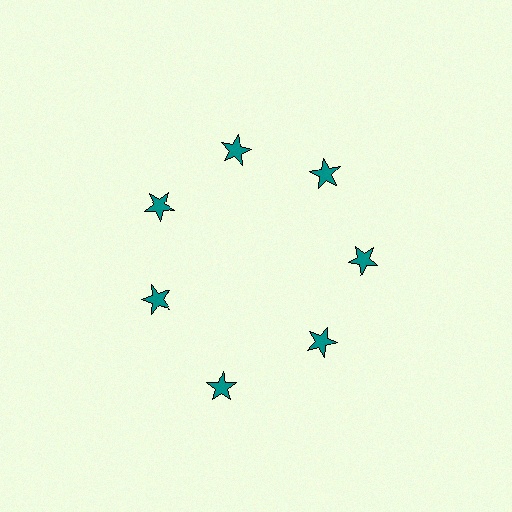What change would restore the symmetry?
The symmetry would be restored by moving it inward, back onto the ring so that all 7 stars sit at equal angles and equal distance from the center.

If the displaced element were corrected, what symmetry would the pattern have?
It would have 7-fold rotational symmetry — the pattern would map onto itself every 51 degrees.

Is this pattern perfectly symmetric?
No. The 7 teal stars are arranged in a ring, but one element near the 6 o'clock position is pushed outward from the center, breaking the 7-fold rotational symmetry.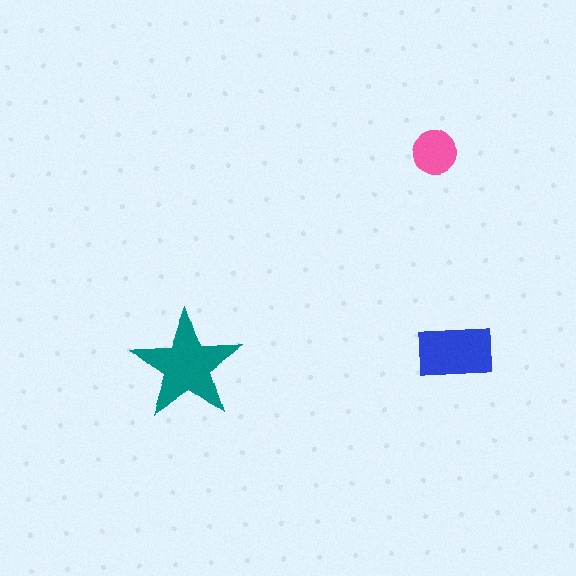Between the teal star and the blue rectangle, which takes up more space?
The teal star.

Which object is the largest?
The teal star.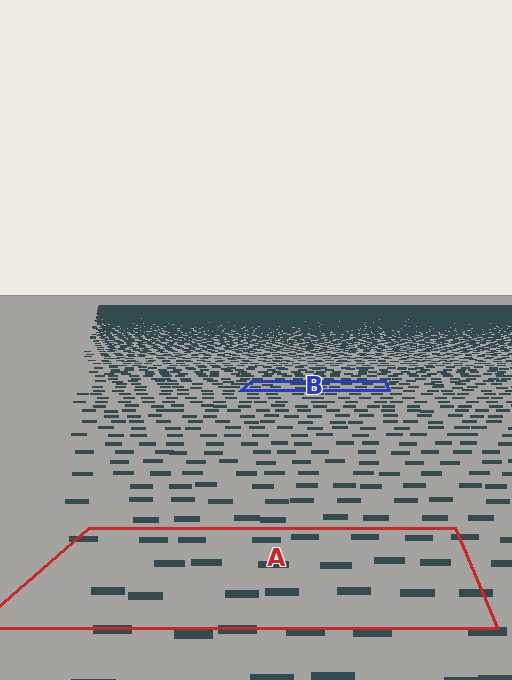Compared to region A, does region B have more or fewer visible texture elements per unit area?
Region B has more texture elements per unit area — they are packed more densely because it is farther away.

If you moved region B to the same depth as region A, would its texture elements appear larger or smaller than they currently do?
They would appear larger. At a closer depth, the same texture elements are projected at a bigger on-screen size.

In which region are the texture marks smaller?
The texture marks are smaller in region B, because it is farther away.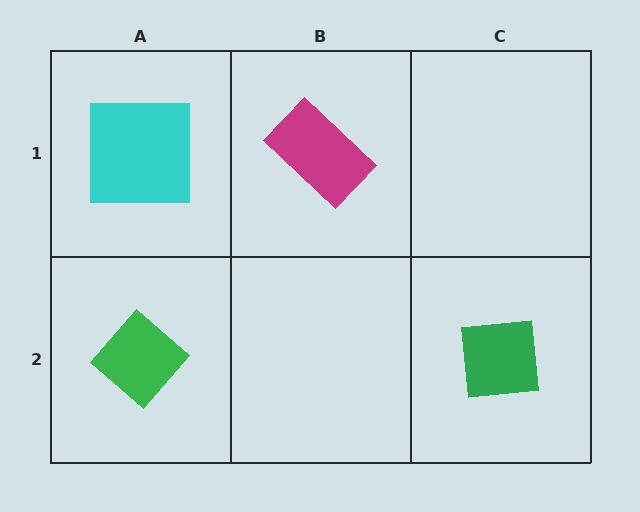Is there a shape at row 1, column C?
No, that cell is empty.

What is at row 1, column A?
A cyan square.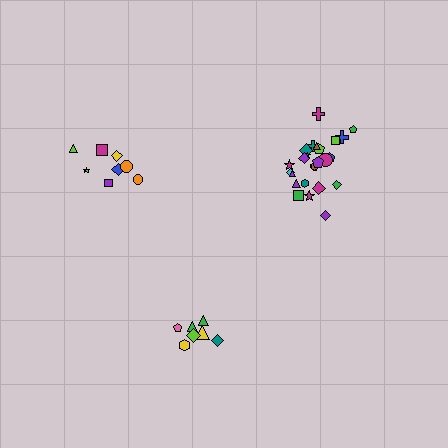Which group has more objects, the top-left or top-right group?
The top-right group.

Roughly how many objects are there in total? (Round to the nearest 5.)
Roughly 40 objects in total.